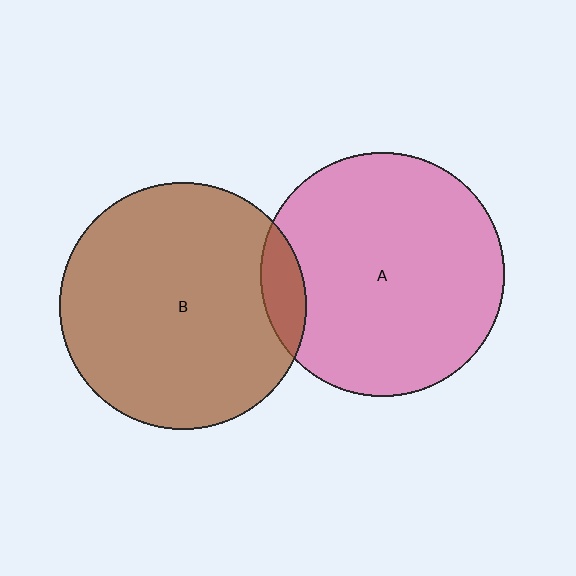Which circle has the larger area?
Circle B (brown).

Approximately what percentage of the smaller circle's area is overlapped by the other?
Approximately 10%.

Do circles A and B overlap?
Yes.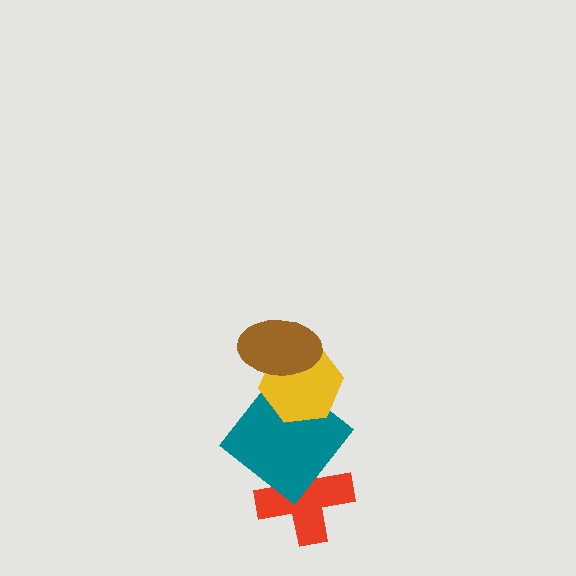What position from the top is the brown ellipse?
The brown ellipse is 1st from the top.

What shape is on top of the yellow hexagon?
The brown ellipse is on top of the yellow hexagon.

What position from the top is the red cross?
The red cross is 4th from the top.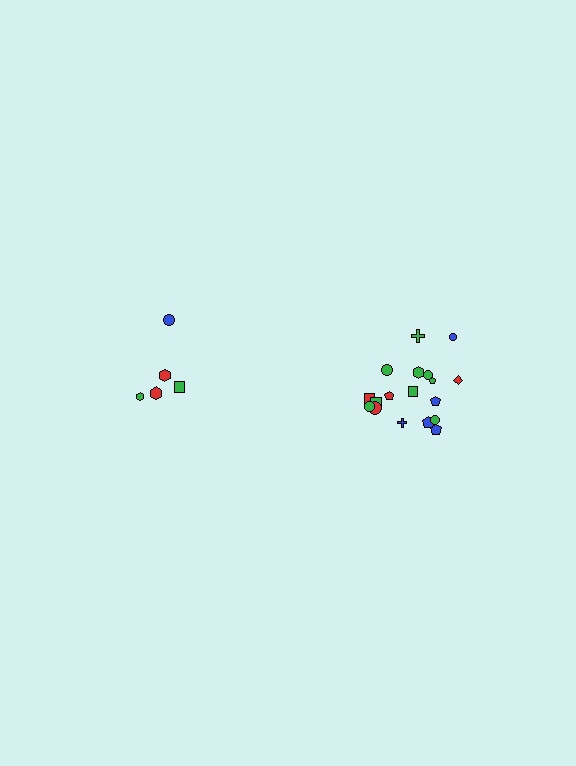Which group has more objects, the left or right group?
The right group.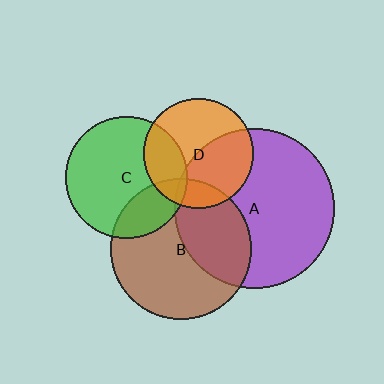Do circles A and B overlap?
Yes.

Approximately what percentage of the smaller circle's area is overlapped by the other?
Approximately 35%.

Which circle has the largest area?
Circle A (purple).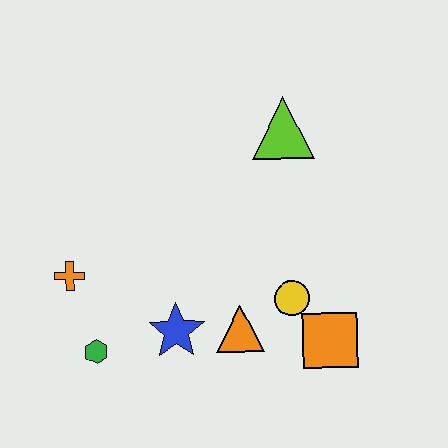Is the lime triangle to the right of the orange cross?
Yes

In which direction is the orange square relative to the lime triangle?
The orange square is below the lime triangle.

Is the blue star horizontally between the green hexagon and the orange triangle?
Yes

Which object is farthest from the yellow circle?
The orange cross is farthest from the yellow circle.